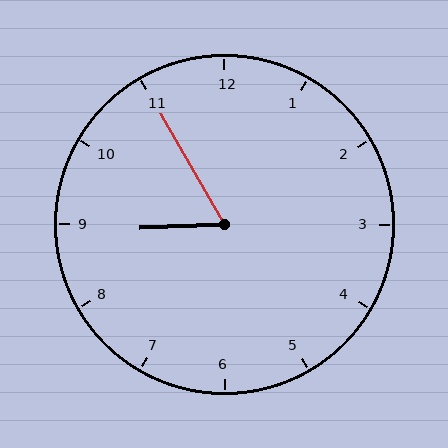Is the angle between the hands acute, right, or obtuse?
It is acute.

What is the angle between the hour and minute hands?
Approximately 62 degrees.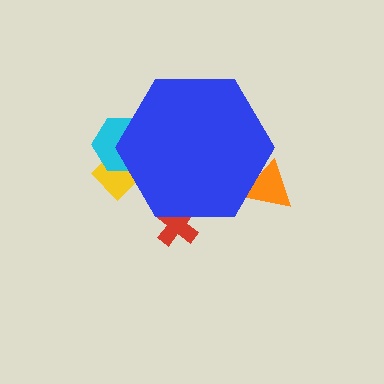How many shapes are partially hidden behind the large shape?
4 shapes are partially hidden.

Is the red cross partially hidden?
Yes, the red cross is partially hidden behind the blue hexagon.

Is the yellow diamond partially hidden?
Yes, the yellow diamond is partially hidden behind the blue hexagon.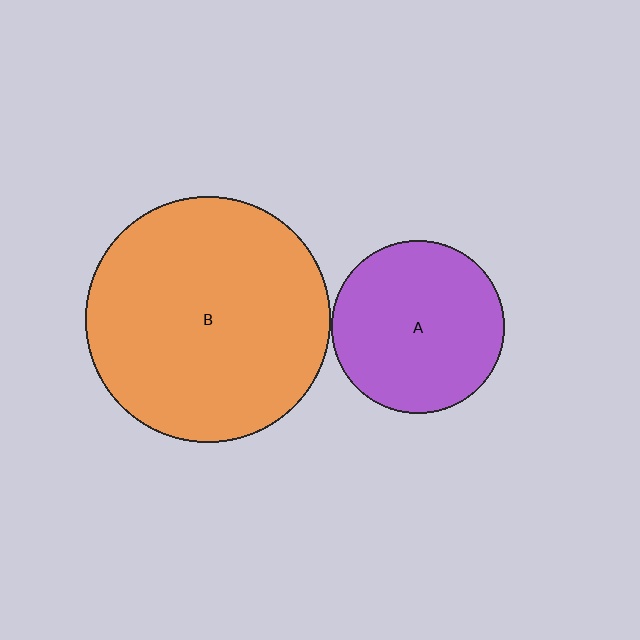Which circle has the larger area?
Circle B (orange).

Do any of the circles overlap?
No, none of the circles overlap.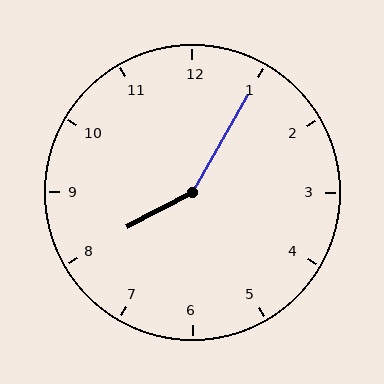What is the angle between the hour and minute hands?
Approximately 148 degrees.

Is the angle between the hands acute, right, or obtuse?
It is obtuse.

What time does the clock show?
8:05.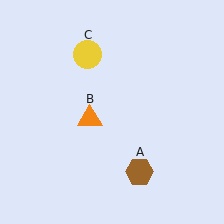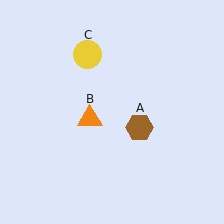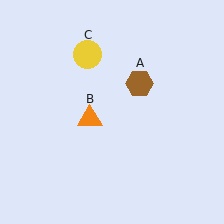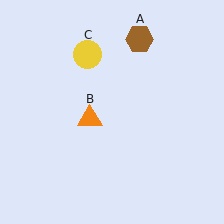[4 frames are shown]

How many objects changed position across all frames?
1 object changed position: brown hexagon (object A).